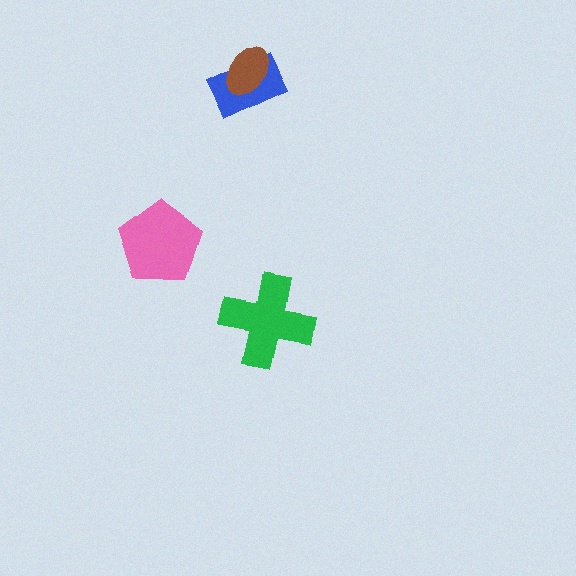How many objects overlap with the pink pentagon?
0 objects overlap with the pink pentagon.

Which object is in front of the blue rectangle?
The brown ellipse is in front of the blue rectangle.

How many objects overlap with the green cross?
0 objects overlap with the green cross.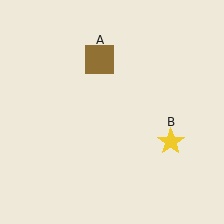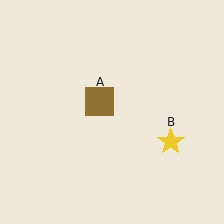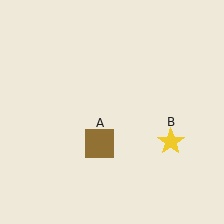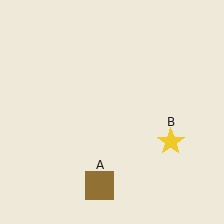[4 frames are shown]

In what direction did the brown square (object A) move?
The brown square (object A) moved down.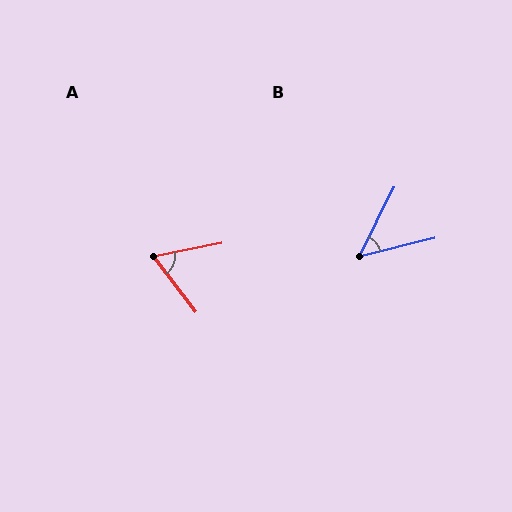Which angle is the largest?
A, at approximately 64 degrees.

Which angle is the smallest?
B, at approximately 50 degrees.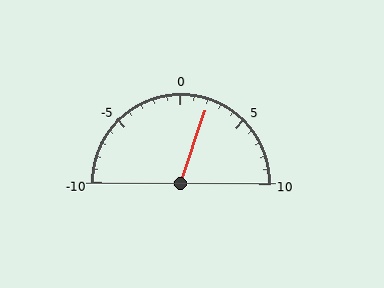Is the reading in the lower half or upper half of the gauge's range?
The reading is in the upper half of the range (-10 to 10).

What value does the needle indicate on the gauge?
The needle indicates approximately 2.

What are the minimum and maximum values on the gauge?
The gauge ranges from -10 to 10.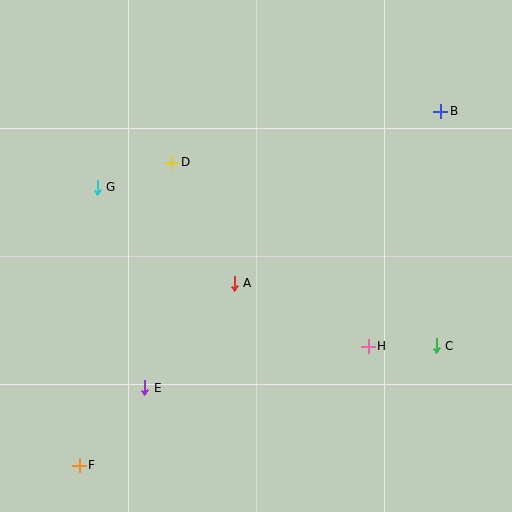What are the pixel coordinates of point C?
Point C is at (436, 346).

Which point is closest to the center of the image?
Point A at (234, 283) is closest to the center.